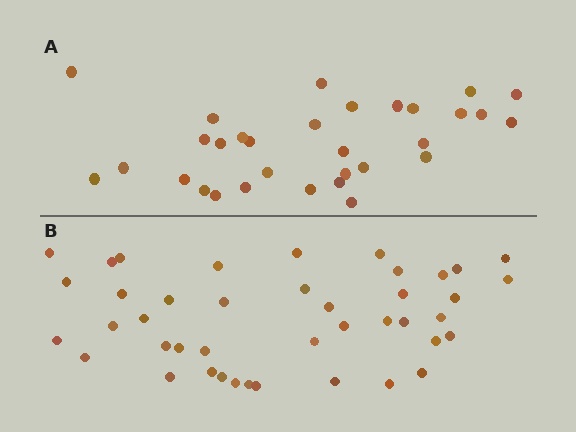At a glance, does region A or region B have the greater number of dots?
Region B (the bottom region) has more dots.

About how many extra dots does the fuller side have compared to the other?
Region B has roughly 12 or so more dots than region A.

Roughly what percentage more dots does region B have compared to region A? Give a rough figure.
About 35% more.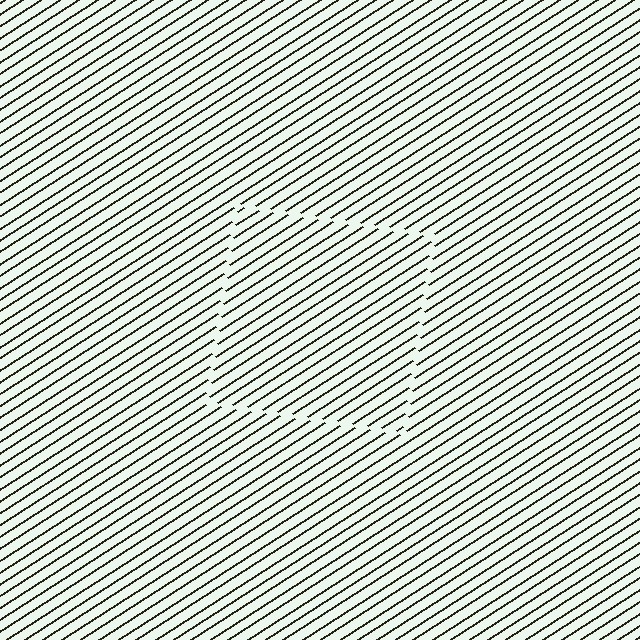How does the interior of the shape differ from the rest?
The interior of the shape contains the same grating, shifted by half a period — the contour is defined by the phase discontinuity where line-ends from the inner and outer gratings abut.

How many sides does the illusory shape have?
4 sides — the line-ends trace a square.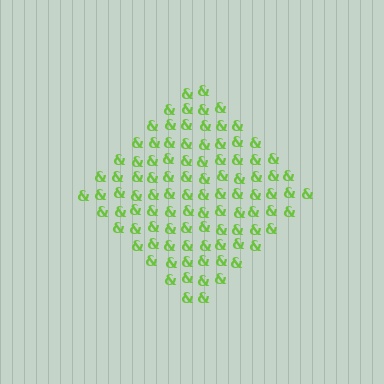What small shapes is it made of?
It is made of small ampersands.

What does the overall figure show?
The overall figure shows a diamond.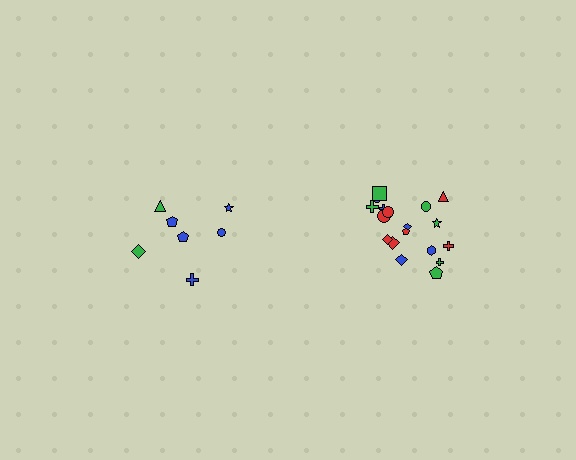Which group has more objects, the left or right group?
The right group.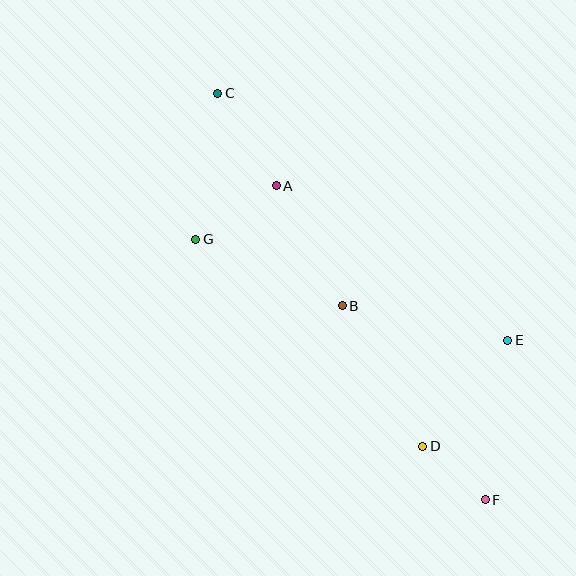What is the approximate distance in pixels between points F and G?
The distance between F and G is approximately 389 pixels.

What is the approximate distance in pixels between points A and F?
The distance between A and F is approximately 377 pixels.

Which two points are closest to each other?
Points D and F are closest to each other.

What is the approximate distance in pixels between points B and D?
The distance between B and D is approximately 162 pixels.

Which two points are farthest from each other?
Points C and F are farthest from each other.